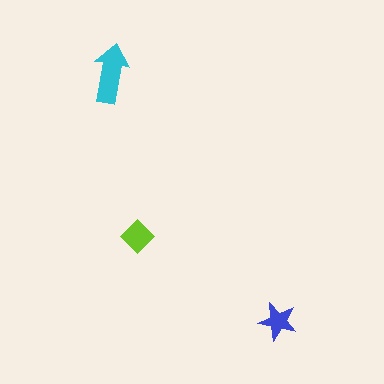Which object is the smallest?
The blue star.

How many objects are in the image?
There are 3 objects in the image.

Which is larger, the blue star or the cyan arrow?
The cyan arrow.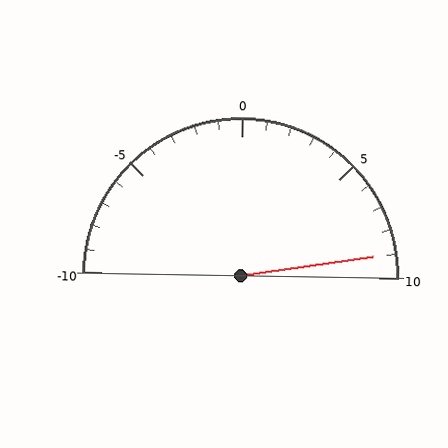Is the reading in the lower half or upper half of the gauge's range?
The reading is in the upper half of the range (-10 to 10).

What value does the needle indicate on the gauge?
The needle indicates approximately 9.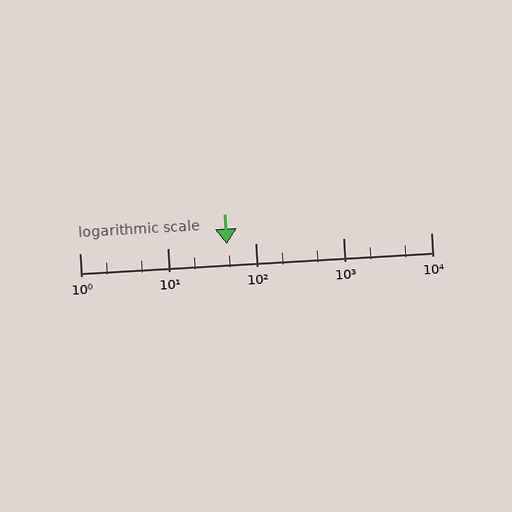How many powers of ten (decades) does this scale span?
The scale spans 4 decades, from 1 to 10000.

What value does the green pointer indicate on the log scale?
The pointer indicates approximately 47.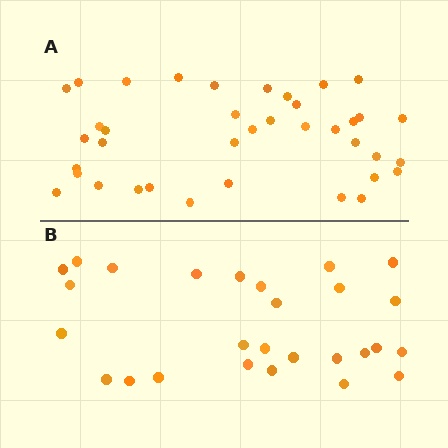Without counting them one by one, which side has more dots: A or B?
Region A (the top region) has more dots.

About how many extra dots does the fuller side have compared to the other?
Region A has roughly 12 or so more dots than region B.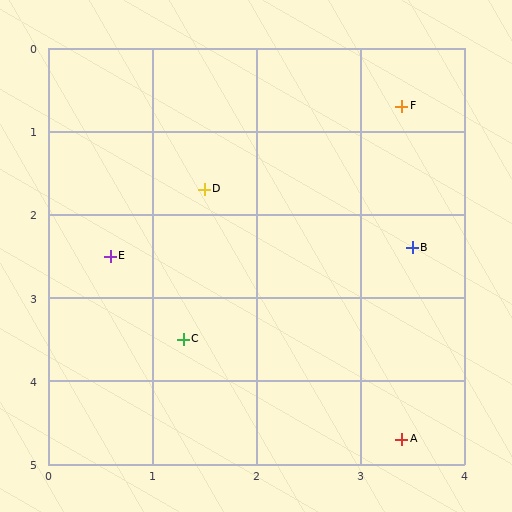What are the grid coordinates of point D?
Point D is at approximately (1.5, 1.7).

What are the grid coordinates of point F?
Point F is at approximately (3.4, 0.7).